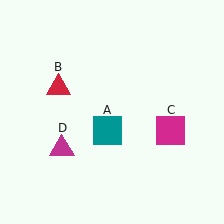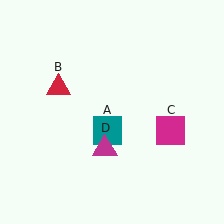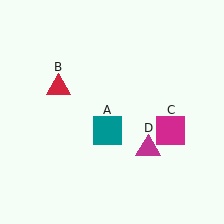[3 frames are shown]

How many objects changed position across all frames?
1 object changed position: magenta triangle (object D).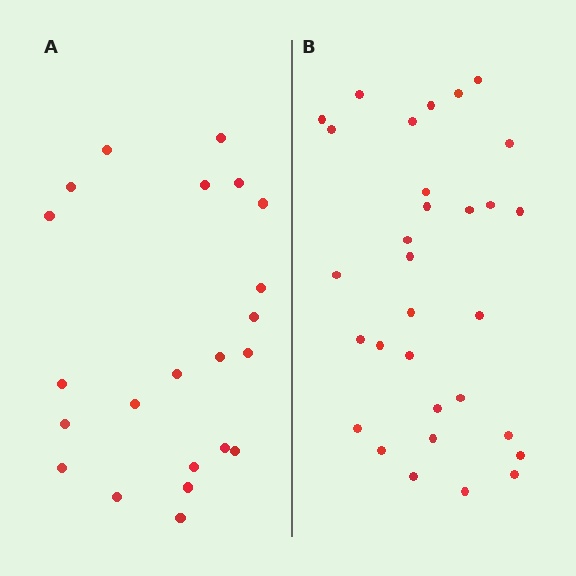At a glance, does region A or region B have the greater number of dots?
Region B (the right region) has more dots.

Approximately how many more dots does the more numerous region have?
Region B has roughly 8 or so more dots than region A.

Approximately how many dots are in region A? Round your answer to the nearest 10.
About 20 dots. (The exact count is 22, which rounds to 20.)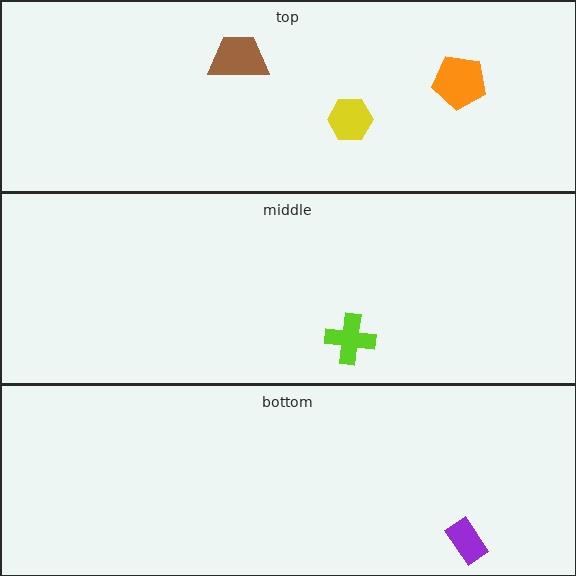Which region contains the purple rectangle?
The bottom region.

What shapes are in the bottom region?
The purple rectangle.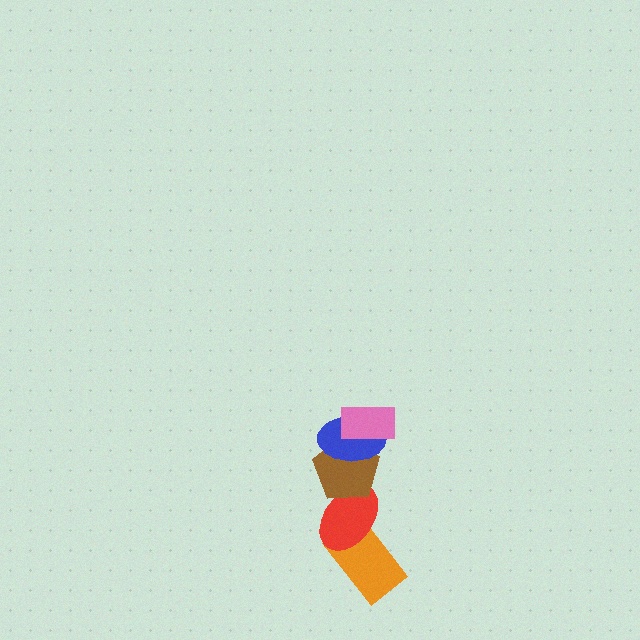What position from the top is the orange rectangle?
The orange rectangle is 5th from the top.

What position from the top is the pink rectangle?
The pink rectangle is 1st from the top.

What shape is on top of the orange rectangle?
The red ellipse is on top of the orange rectangle.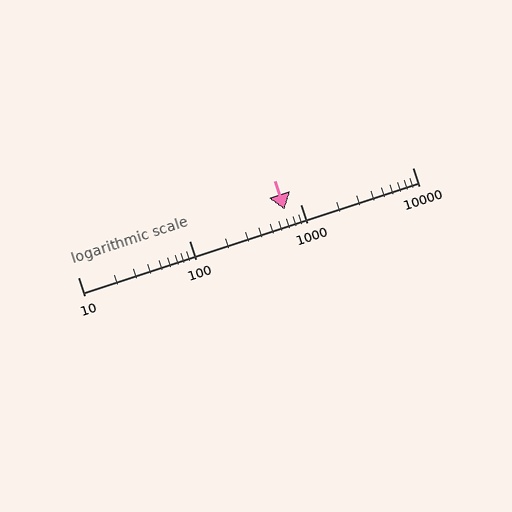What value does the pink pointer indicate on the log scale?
The pointer indicates approximately 720.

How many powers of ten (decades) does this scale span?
The scale spans 3 decades, from 10 to 10000.